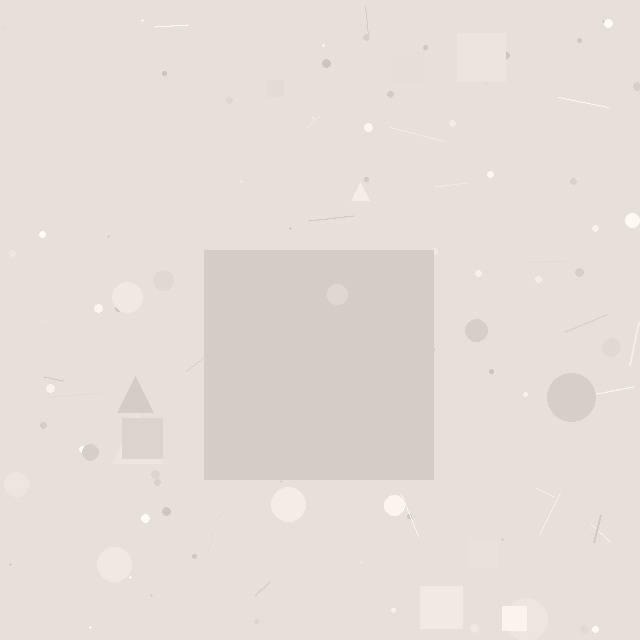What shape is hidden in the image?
A square is hidden in the image.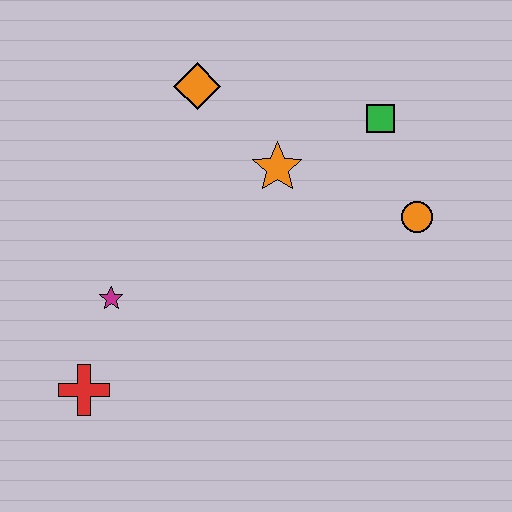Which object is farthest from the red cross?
The green square is farthest from the red cross.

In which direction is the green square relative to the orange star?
The green square is to the right of the orange star.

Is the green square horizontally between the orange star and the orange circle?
Yes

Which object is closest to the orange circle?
The green square is closest to the orange circle.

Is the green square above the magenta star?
Yes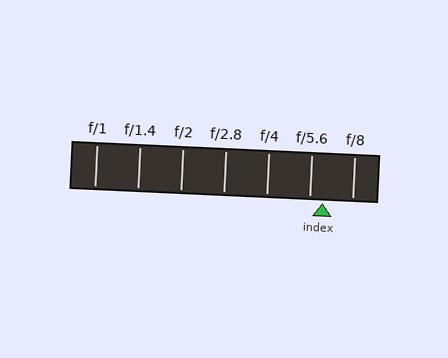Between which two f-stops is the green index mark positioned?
The index mark is between f/5.6 and f/8.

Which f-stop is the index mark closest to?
The index mark is closest to f/5.6.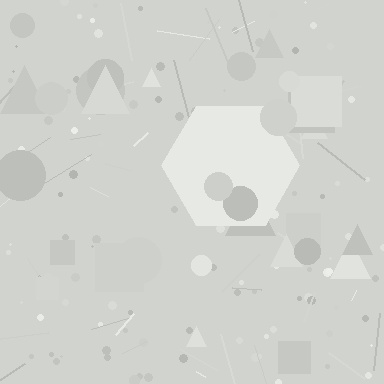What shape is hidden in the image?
A hexagon is hidden in the image.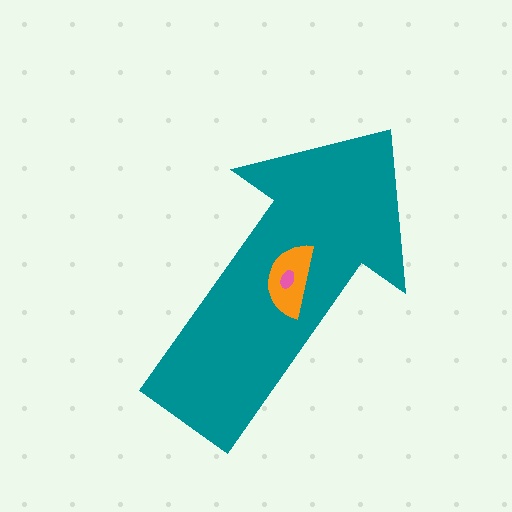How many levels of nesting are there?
3.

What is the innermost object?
The pink ellipse.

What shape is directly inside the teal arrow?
The orange semicircle.